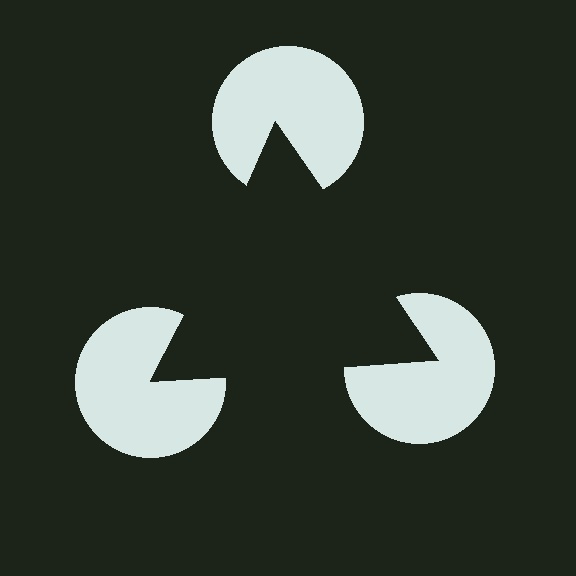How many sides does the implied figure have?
3 sides.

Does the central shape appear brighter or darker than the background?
It typically appears slightly darker than the background, even though no actual brightness change is drawn.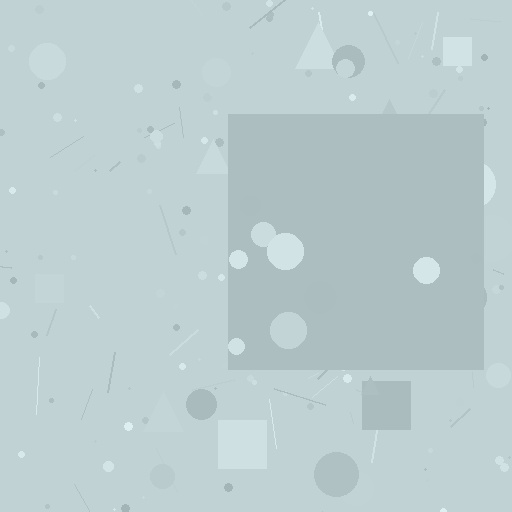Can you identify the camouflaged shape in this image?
The camouflaged shape is a square.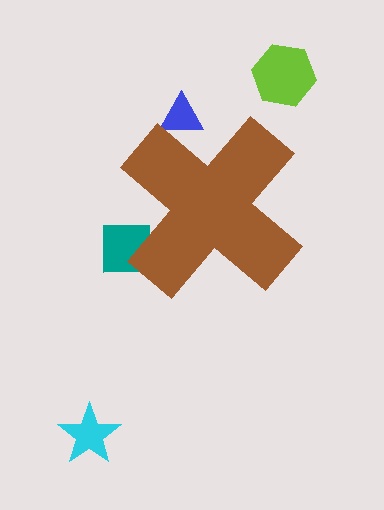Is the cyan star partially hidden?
No, the cyan star is fully visible.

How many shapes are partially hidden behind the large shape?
2 shapes are partially hidden.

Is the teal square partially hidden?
Yes, the teal square is partially hidden behind the brown cross.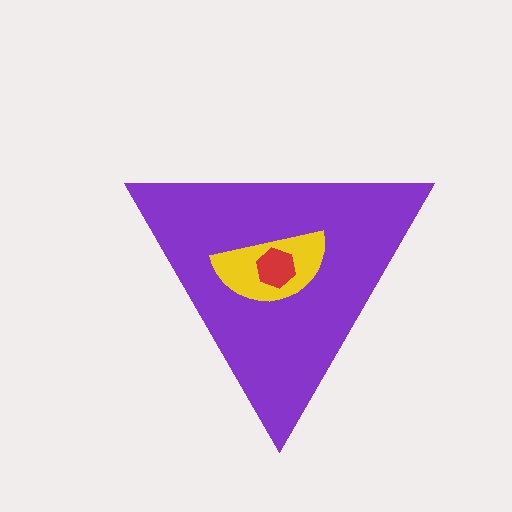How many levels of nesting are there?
3.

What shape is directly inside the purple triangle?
The yellow semicircle.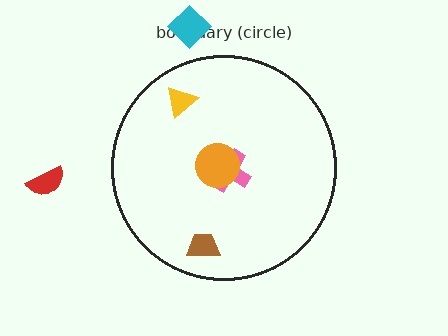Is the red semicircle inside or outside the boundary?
Outside.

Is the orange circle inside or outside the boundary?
Inside.